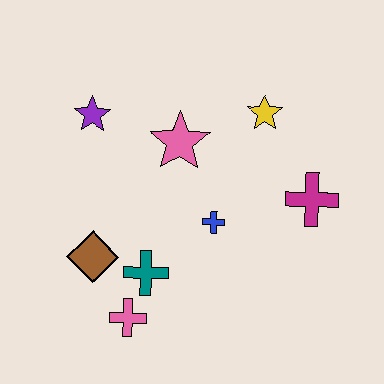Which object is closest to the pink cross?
The teal cross is closest to the pink cross.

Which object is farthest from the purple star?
The magenta cross is farthest from the purple star.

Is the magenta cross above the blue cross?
Yes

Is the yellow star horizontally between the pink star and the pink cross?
No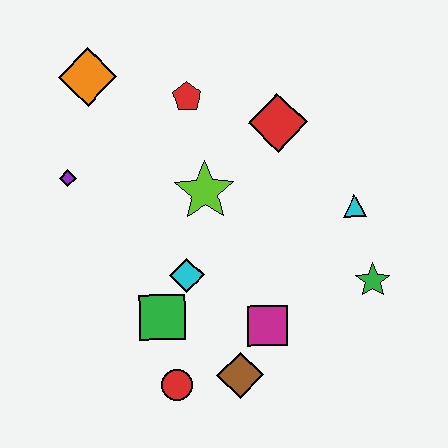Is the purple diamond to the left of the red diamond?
Yes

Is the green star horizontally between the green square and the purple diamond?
No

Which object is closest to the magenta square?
The brown diamond is closest to the magenta square.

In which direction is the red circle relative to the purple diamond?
The red circle is below the purple diamond.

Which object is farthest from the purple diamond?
The green star is farthest from the purple diamond.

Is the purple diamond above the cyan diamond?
Yes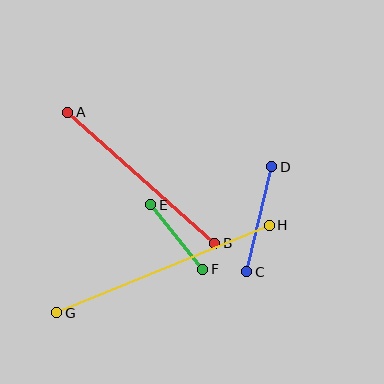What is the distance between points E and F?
The distance is approximately 82 pixels.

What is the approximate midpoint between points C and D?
The midpoint is at approximately (259, 219) pixels.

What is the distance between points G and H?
The distance is approximately 230 pixels.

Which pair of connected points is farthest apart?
Points G and H are farthest apart.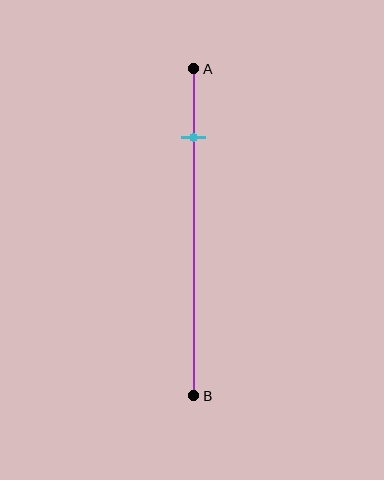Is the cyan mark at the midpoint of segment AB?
No, the mark is at about 20% from A, not at the 50% midpoint.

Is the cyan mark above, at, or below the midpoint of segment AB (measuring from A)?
The cyan mark is above the midpoint of segment AB.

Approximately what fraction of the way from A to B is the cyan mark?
The cyan mark is approximately 20% of the way from A to B.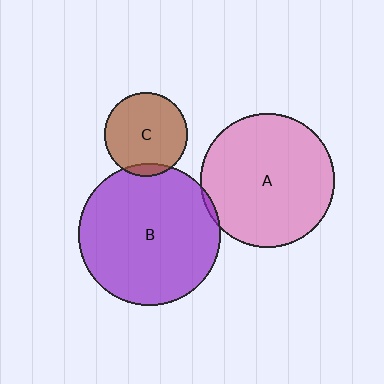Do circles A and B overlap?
Yes.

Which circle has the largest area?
Circle B (purple).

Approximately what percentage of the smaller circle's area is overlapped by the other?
Approximately 5%.